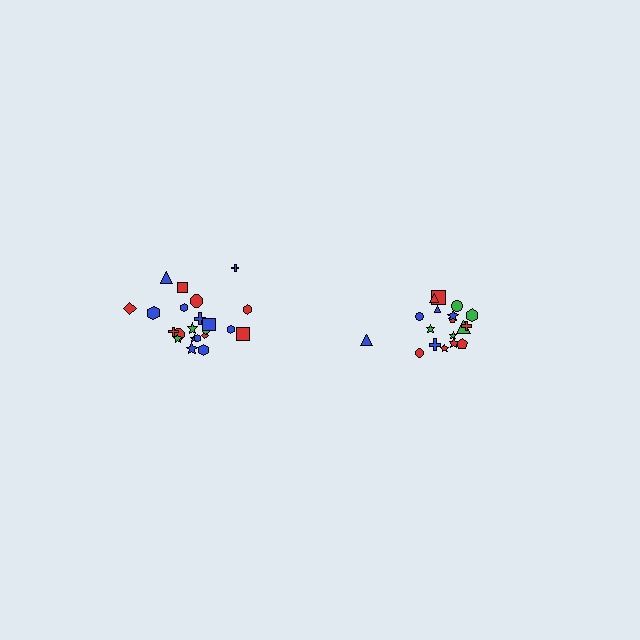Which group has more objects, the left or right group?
The left group.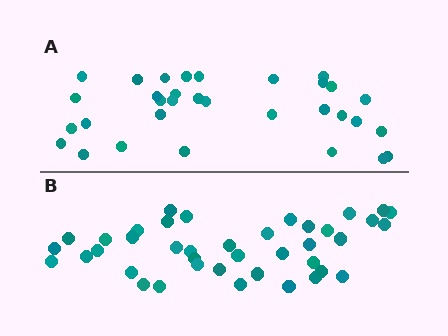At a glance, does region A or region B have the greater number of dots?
Region B (the bottom region) has more dots.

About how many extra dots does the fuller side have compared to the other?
Region B has roughly 8 or so more dots than region A.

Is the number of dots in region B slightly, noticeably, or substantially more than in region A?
Region B has noticeably more, but not dramatically so. The ratio is roughly 1.2 to 1.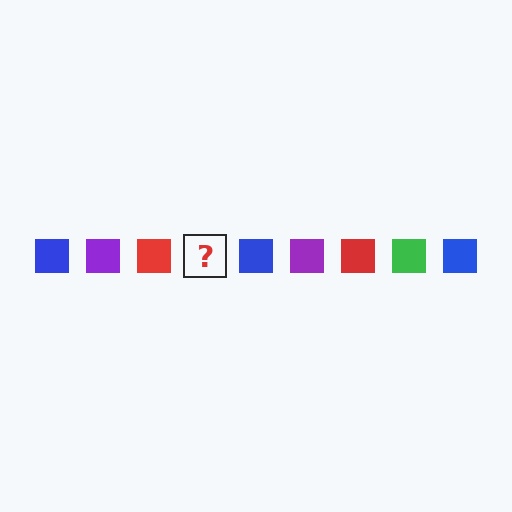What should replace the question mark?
The question mark should be replaced with a green square.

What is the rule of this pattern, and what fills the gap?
The rule is that the pattern cycles through blue, purple, red, green squares. The gap should be filled with a green square.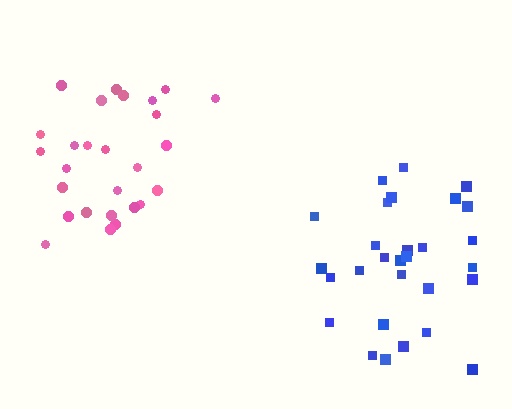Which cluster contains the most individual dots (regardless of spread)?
Blue (29).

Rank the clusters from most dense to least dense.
pink, blue.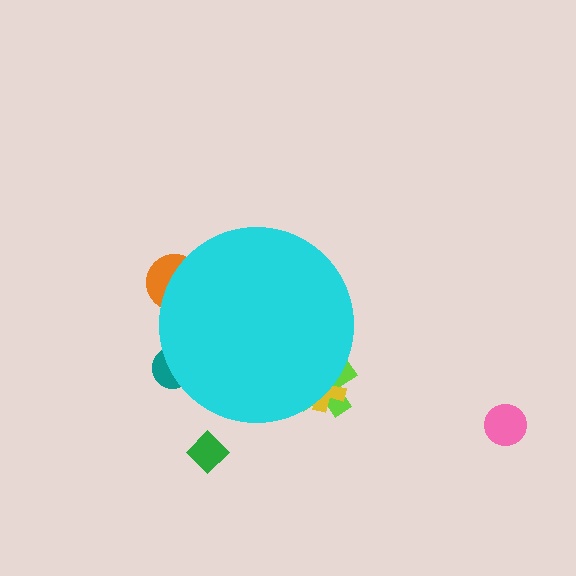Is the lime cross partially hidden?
Yes, the lime cross is partially hidden behind the cyan circle.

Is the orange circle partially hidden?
Yes, the orange circle is partially hidden behind the cyan circle.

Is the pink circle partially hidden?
No, the pink circle is fully visible.